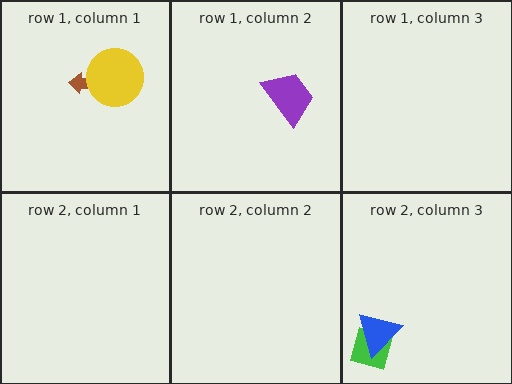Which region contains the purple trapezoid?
The row 1, column 2 region.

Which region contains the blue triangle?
The row 2, column 3 region.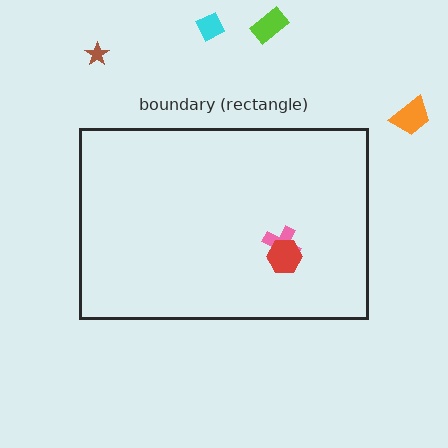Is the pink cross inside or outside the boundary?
Inside.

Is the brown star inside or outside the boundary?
Outside.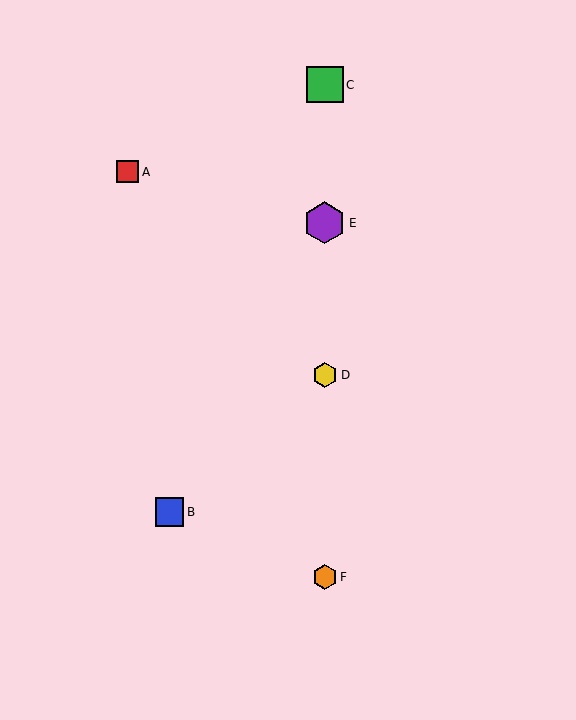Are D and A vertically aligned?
No, D is at x≈325 and A is at x≈128.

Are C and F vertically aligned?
Yes, both are at x≈325.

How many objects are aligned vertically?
4 objects (C, D, E, F) are aligned vertically.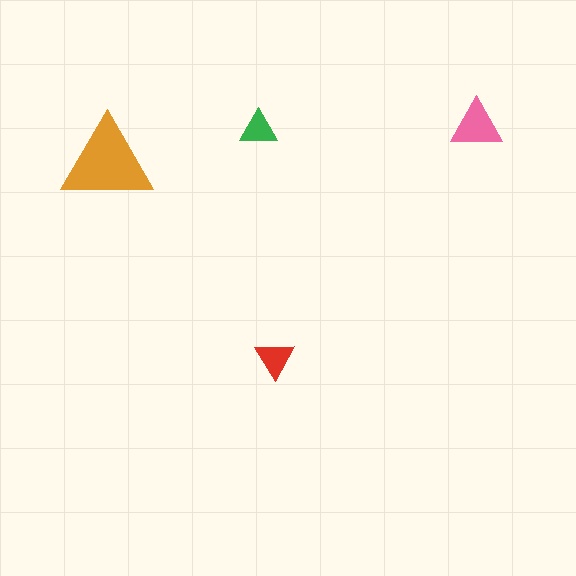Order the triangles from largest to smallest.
the orange one, the pink one, the red one, the green one.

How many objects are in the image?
There are 4 objects in the image.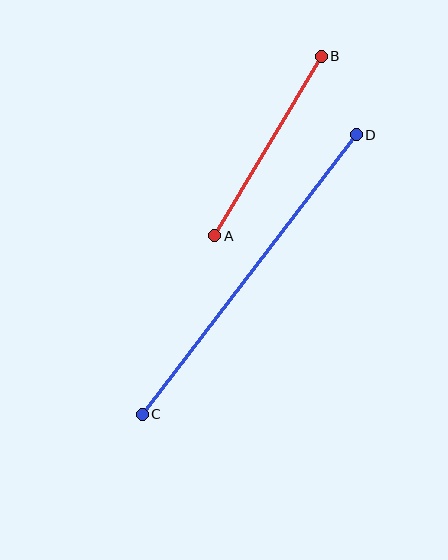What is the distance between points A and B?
The distance is approximately 209 pixels.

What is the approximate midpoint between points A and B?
The midpoint is at approximately (268, 146) pixels.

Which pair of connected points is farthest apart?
Points C and D are farthest apart.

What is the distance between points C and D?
The distance is approximately 352 pixels.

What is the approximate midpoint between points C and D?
The midpoint is at approximately (249, 275) pixels.